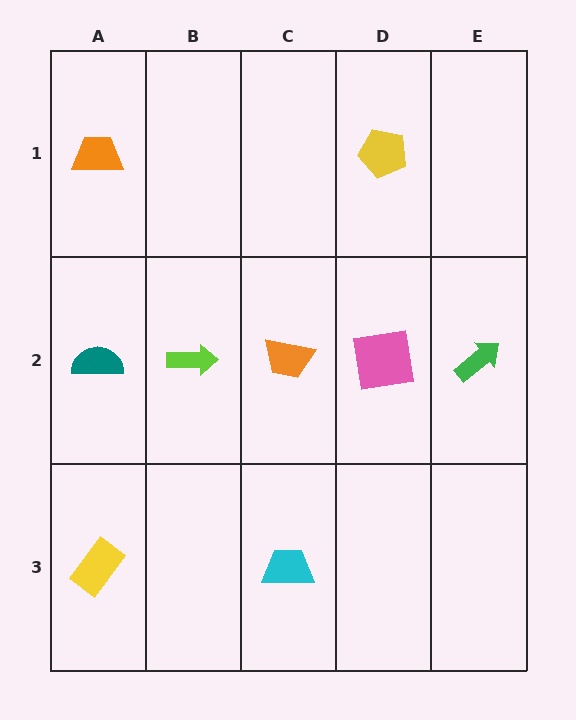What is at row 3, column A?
A yellow rectangle.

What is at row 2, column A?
A teal semicircle.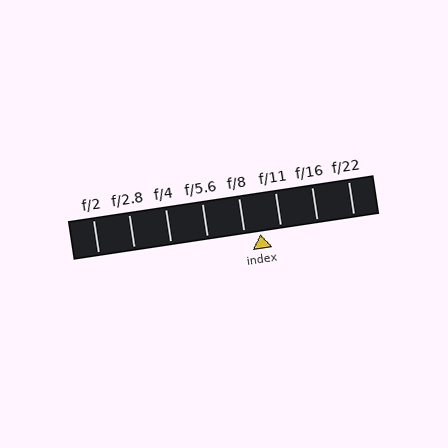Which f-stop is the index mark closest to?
The index mark is closest to f/8.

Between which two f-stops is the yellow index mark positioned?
The index mark is between f/8 and f/11.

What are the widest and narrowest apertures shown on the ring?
The widest aperture shown is f/2 and the narrowest is f/22.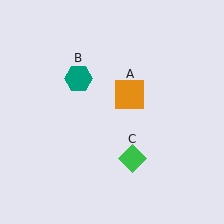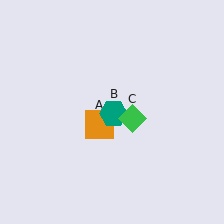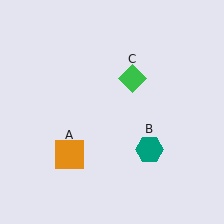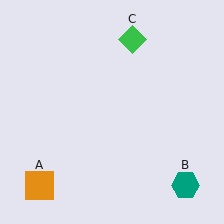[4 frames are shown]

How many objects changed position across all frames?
3 objects changed position: orange square (object A), teal hexagon (object B), green diamond (object C).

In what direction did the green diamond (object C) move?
The green diamond (object C) moved up.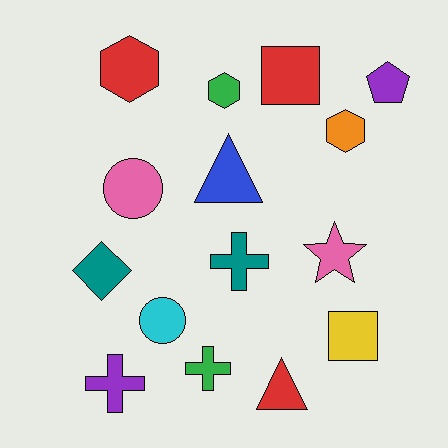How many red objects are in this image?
There are 3 red objects.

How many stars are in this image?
There is 1 star.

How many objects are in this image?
There are 15 objects.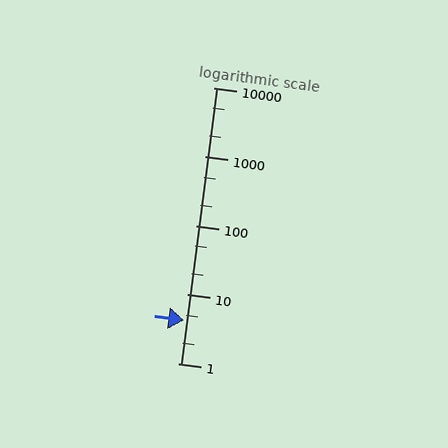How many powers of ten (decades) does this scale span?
The scale spans 4 decades, from 1 to 10000.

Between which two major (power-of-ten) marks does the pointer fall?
The pointer is between 1 and 10.